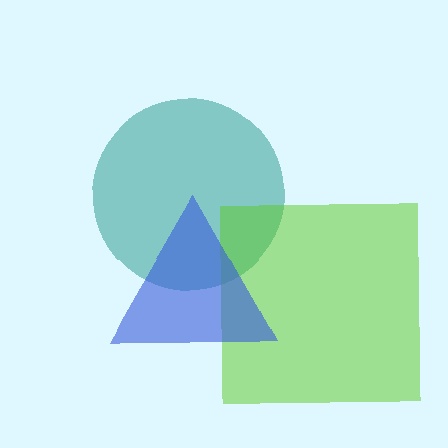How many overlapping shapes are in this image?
There are 3 overlapping shapes in the image.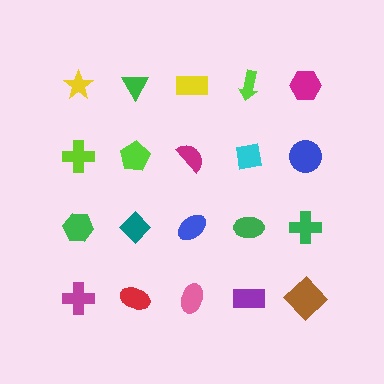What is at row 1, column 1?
A yellow star.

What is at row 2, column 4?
A cyan square.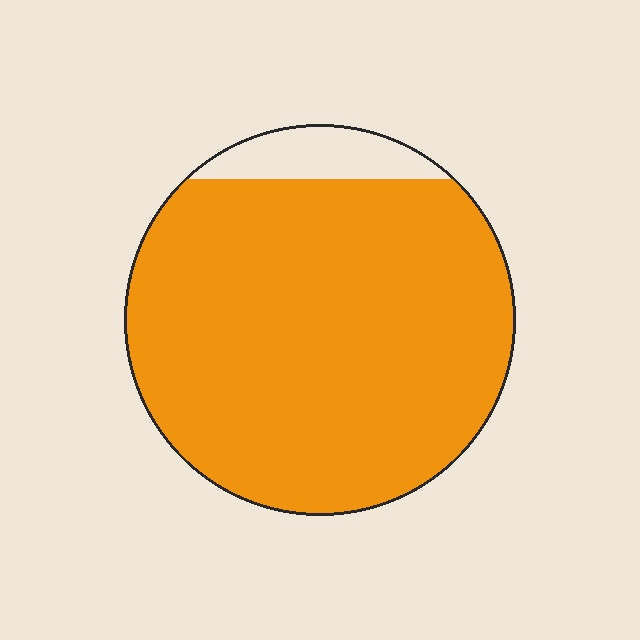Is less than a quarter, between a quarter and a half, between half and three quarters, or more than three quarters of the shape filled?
More than three quarters.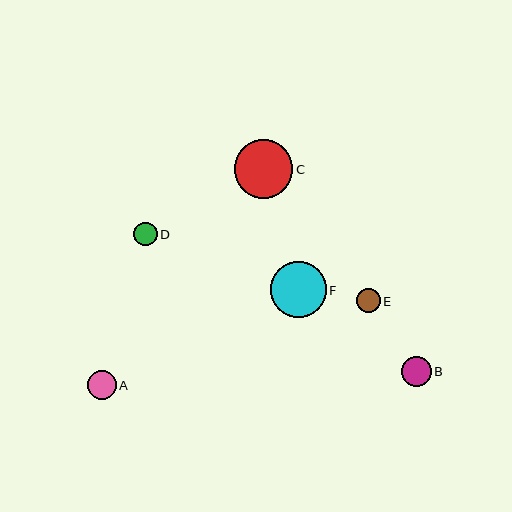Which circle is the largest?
Circle C is the largest with a size of approximately 59 pixels.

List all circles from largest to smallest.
From largest to smallest: C, F, B, A, E, D.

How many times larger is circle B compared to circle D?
Circle B is approximately 1.3 times the size of circle D.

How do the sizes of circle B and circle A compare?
Circle B and circle A are approximately the same size.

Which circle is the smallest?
Circle D is the smallest with a size of approximately 23 pixels.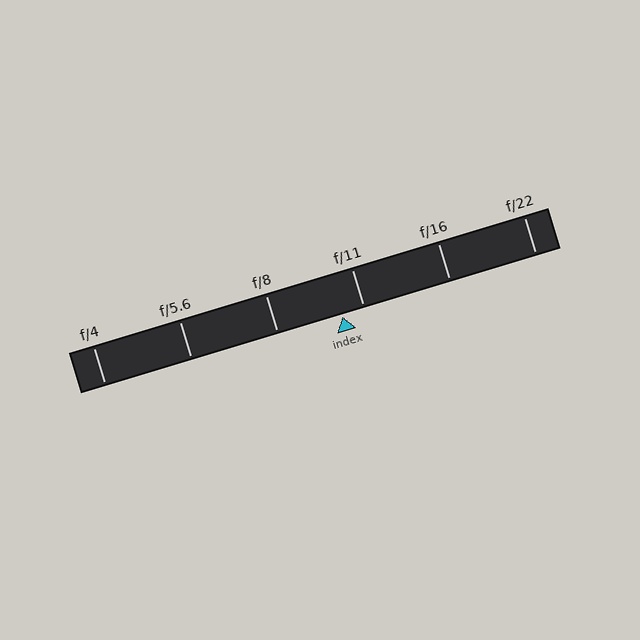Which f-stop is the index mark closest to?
The index mark is closest to f/11.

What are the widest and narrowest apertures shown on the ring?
The widest aperture shown is f/4 and the narrowest is f/22.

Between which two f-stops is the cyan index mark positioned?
The index mark is between f/8 and f/11.